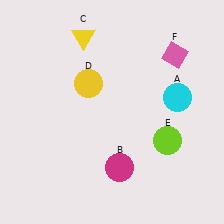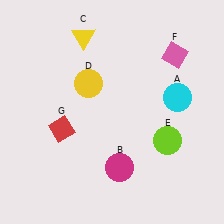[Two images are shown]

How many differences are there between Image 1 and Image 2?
There is 1 difference between the two images.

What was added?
A red diamond (G) was added in Image 2.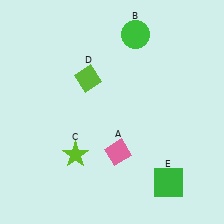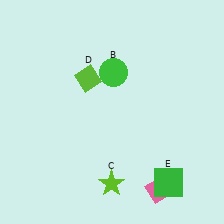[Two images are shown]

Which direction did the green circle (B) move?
The green circle (B) moved down.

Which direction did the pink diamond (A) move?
The pink diamond (A) moved right.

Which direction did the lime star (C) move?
The lime star (C) moved right.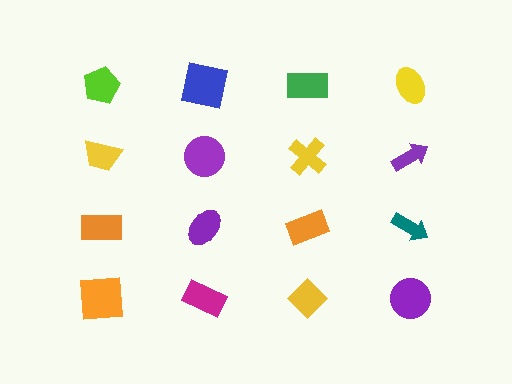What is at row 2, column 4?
A purple arrow.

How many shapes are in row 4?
4 shapes.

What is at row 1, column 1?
A lime pentagon.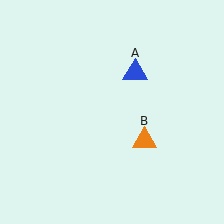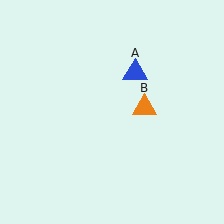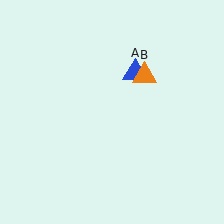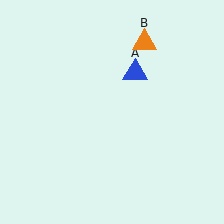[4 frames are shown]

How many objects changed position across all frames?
1 object changed position: orange triangle (object B).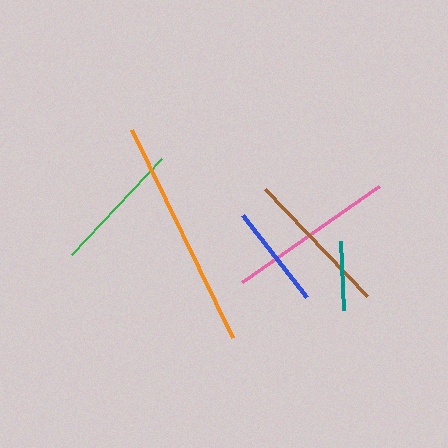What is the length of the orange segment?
The orange segment is approximately 231 pixels long.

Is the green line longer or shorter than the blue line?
The green line is longer than the blue line.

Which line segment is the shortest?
The teal line is the shortest at approximately 69 pixels.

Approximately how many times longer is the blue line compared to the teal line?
The blue line is approximately 1.5 times the length of the teal line.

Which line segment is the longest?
The orange line is the longest at approximately 231 pixels.